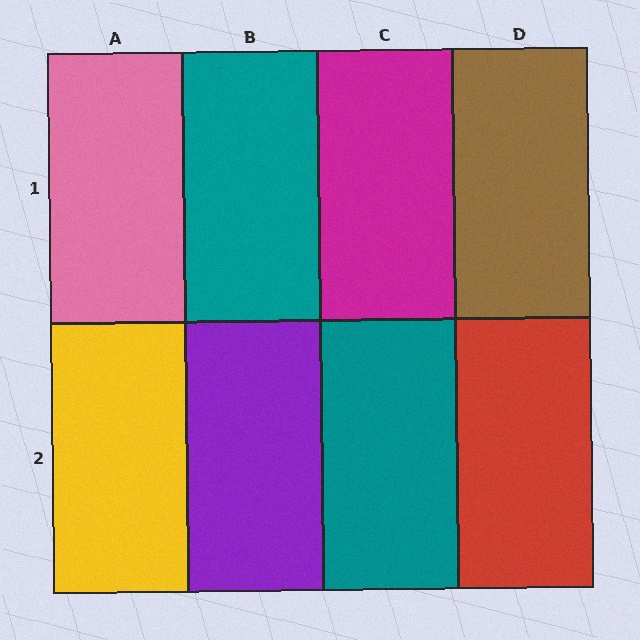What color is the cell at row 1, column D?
Brown.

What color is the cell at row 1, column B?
Teal.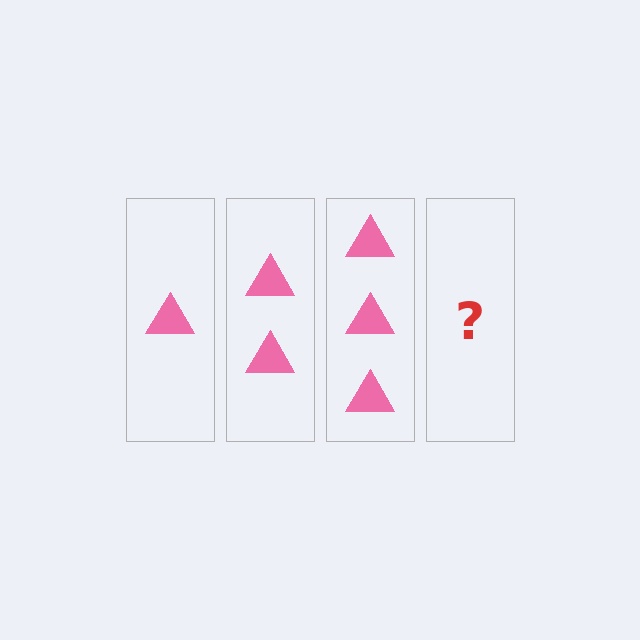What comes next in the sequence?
The next element should be 4 triangles.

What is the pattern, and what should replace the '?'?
The pattern is that each step adds one more triangle. The '?' should be 4 triangles.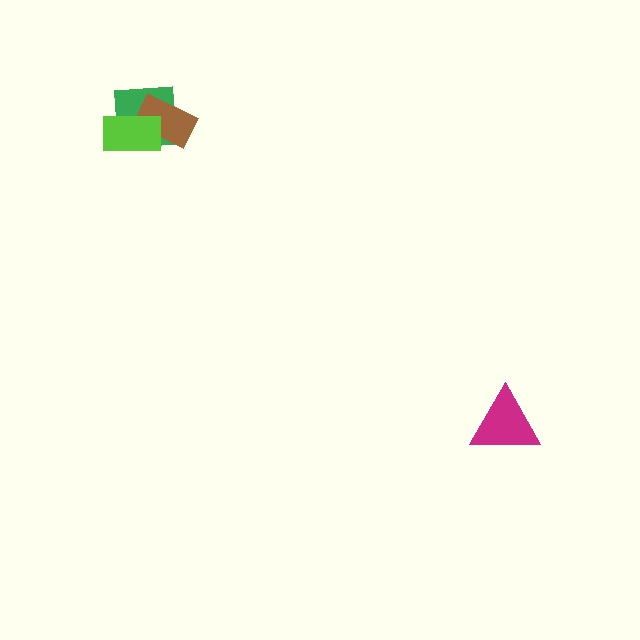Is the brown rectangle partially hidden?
Yes, it is partially covered by another shape.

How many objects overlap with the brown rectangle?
2 objects overlap with the brown rectangle.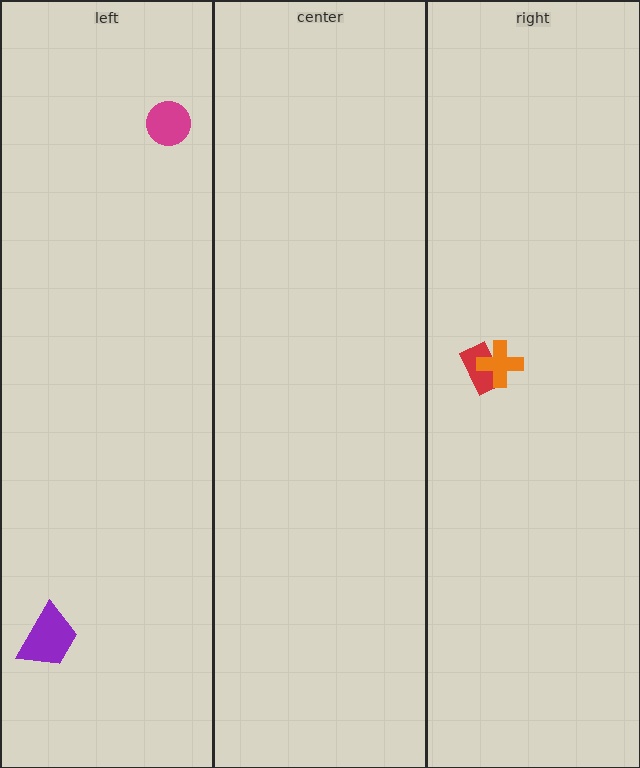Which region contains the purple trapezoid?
The left region.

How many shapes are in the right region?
2.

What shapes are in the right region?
The red rectangle, the orange cross.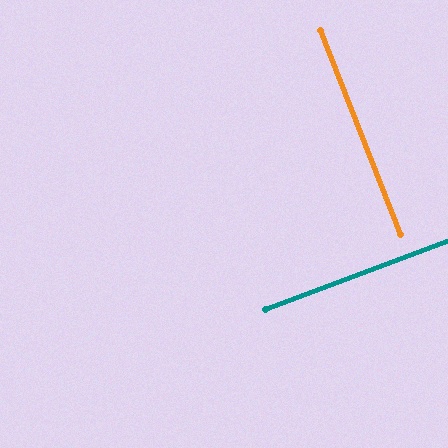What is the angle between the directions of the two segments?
Approximately 89 degrees.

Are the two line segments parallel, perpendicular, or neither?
Perpendicular — they meet at approximately 89°.